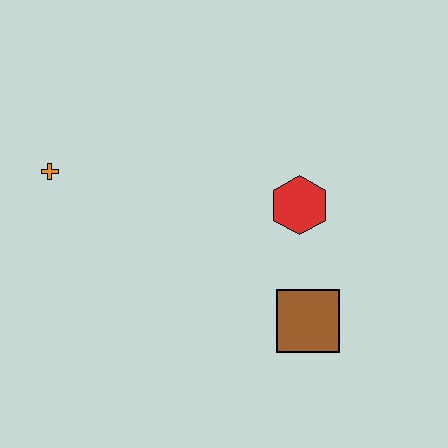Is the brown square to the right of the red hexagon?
Yes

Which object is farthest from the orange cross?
The brown square is farthest from the orange cross.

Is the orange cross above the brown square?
Yes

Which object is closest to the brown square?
The red hexagon is closest to the brown square.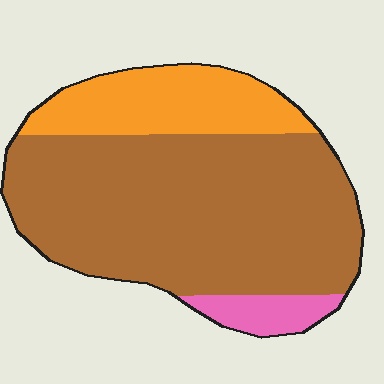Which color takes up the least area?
Pink, at roughly 5%.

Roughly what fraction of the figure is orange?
Orange covers about 20% of the figure.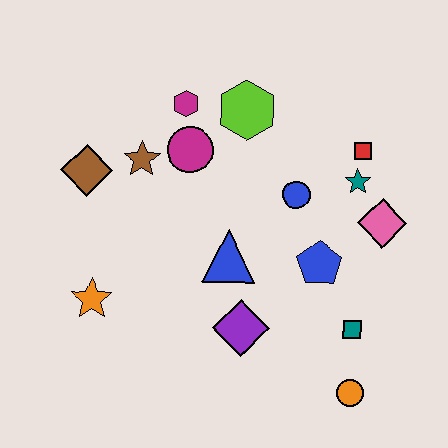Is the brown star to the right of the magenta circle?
No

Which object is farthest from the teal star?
The orange star is farthest from the teal star.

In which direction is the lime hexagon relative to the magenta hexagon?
The lime hexagon is to the right of the magenta hexagon.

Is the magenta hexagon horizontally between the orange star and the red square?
Yes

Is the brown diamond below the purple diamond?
No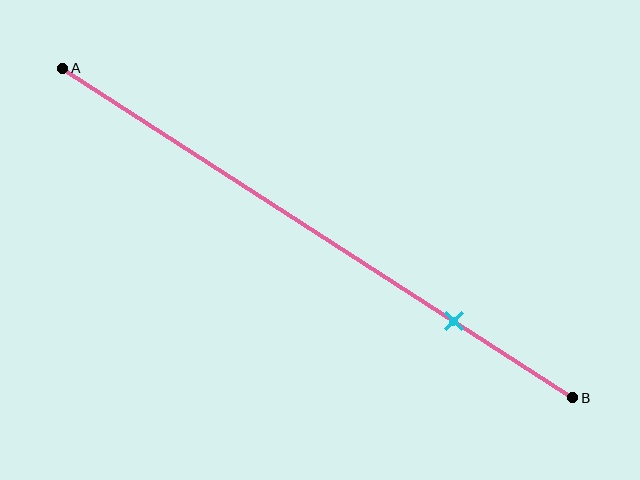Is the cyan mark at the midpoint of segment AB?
No, the mark is at about 75% from A, not at the 50% midpoint.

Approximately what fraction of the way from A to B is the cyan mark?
The cyan mark is approximately 75% of the way from A to B.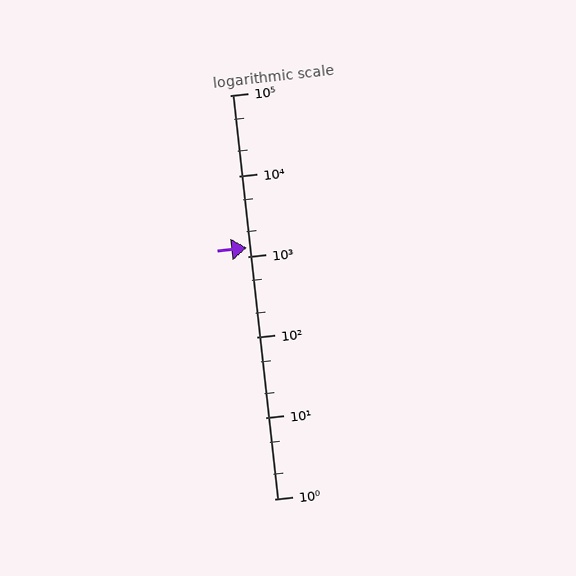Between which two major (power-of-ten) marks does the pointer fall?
The pointer is between 1000 and 10000.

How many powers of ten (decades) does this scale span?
The scale spans 5 decades, from 1 to 100000.